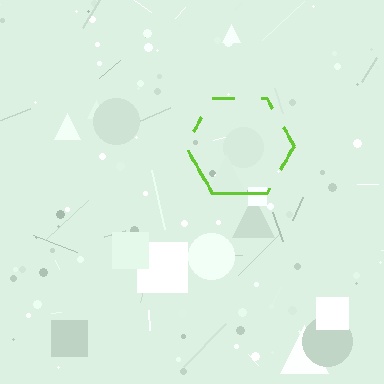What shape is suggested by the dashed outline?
The dashed outline suggests a hexagon.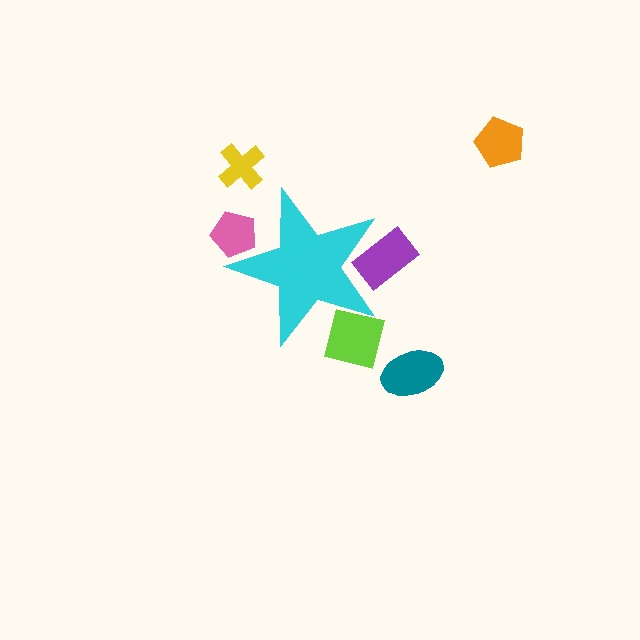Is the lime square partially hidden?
Yes, the lime square is partially hidden behind the cyan star.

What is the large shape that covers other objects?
A cyan star.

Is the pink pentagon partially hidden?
Yes, the pink pentagon is partially hidden behind the cyan star.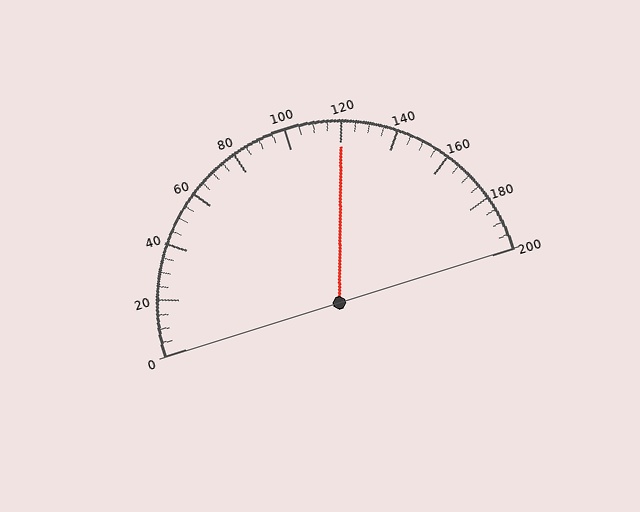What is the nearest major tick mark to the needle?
The nearest major tick mark is 120.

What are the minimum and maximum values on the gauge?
The gauge ranges from 0 to 200.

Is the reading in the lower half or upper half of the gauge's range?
The reading is in the upper half of the range (0 to 200).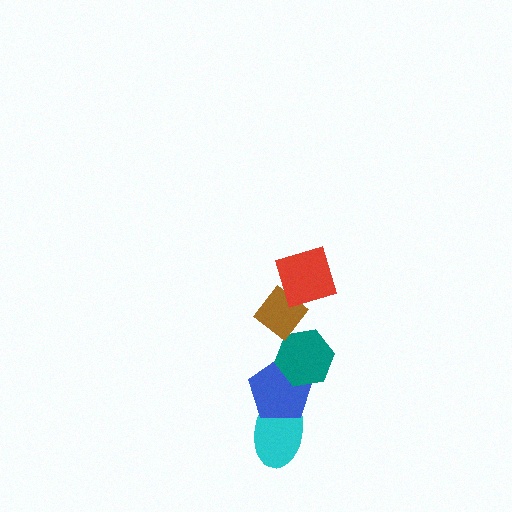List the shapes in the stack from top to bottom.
From top to bottom: the red square, the brown diamond, the teal hexagon, the blue pentagon, the cyan ellipse.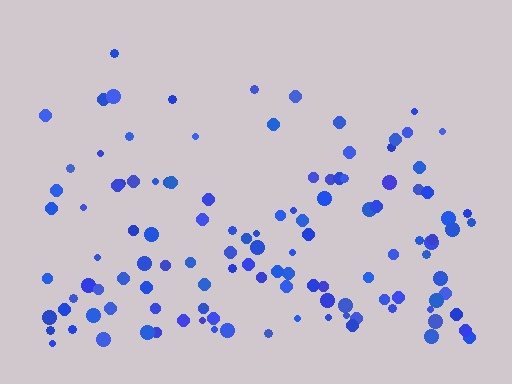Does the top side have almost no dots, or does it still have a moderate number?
Still a moderate number, just noticeably fewer than the bottom.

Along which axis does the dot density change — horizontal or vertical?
Vertical.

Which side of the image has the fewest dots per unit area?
The top.